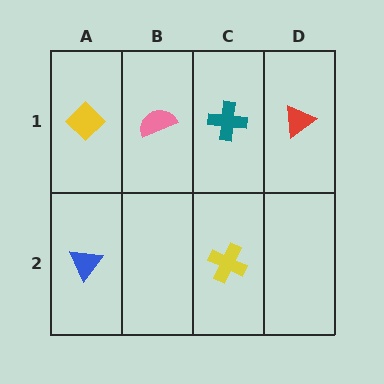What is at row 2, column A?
A blue triangle.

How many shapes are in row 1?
4 shapes.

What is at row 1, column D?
A red triangle.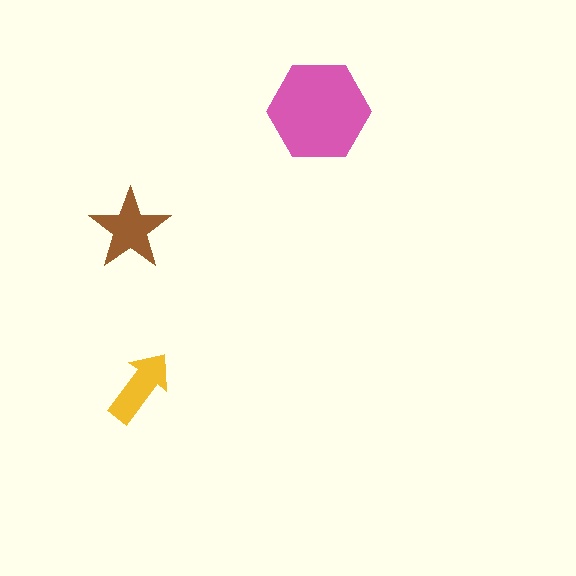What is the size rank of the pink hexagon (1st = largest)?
1st.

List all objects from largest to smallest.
The pink hexagon, the brown star, the yellow arrow.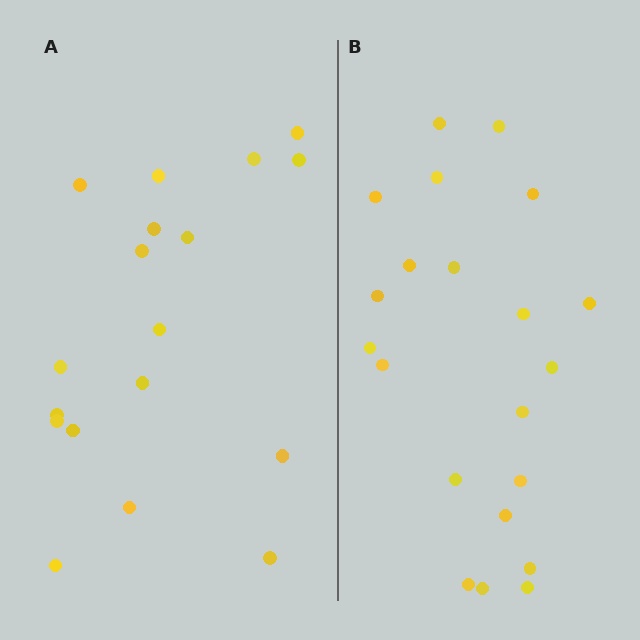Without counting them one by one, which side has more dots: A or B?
Region B (the right region) has more dots.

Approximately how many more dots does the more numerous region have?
Region B has just a few more — roughly 2 or 3 more dots than region A.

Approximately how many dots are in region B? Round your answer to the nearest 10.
About 20 dots. (The exact count is 21, which rounds to 20.)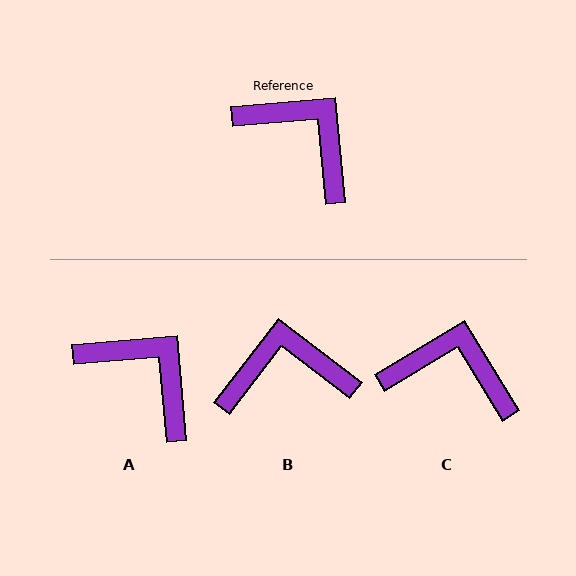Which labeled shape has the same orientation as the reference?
A.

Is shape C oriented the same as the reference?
No, it is off by about 26 degrees.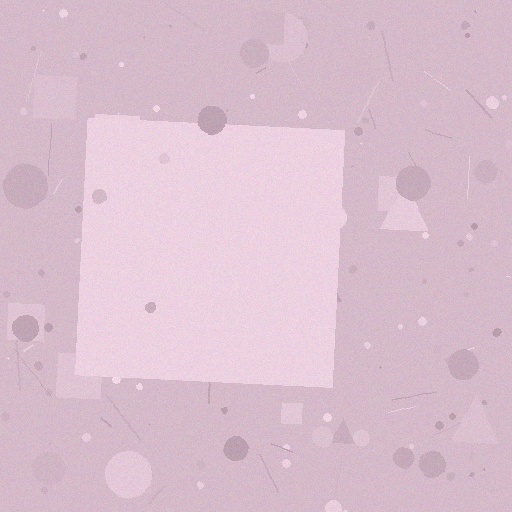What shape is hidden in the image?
A square is hidden in the image.